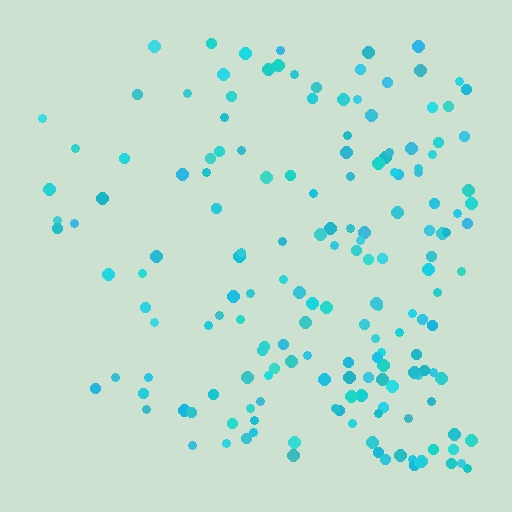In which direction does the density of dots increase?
From left to right, with the right side densest.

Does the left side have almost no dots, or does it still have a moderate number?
Still a moderate number, just noticeably fewer than the right.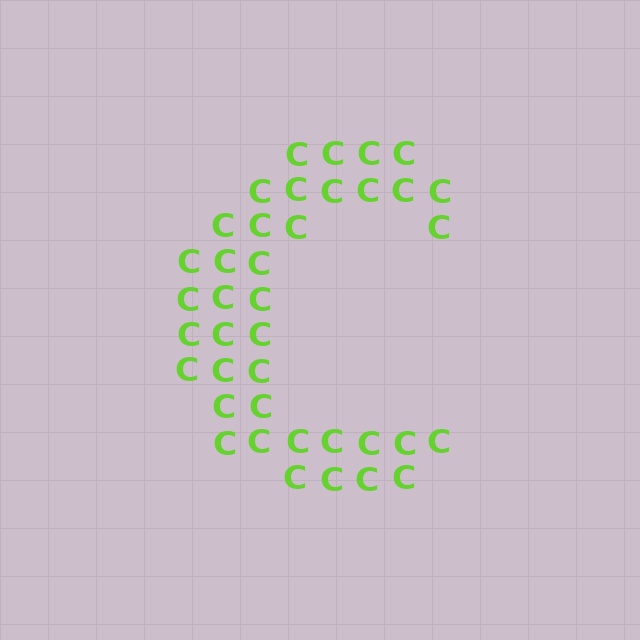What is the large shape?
The large shape is the letter C.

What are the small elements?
The small elements are letter C's.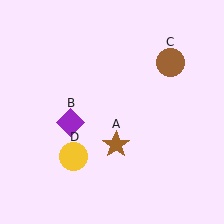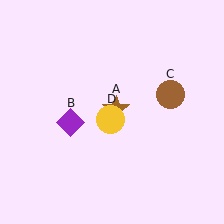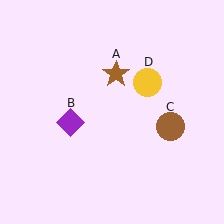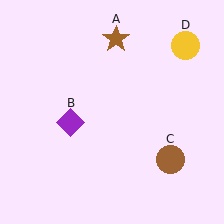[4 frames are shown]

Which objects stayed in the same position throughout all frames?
Purple diamond (object B) remained stationary.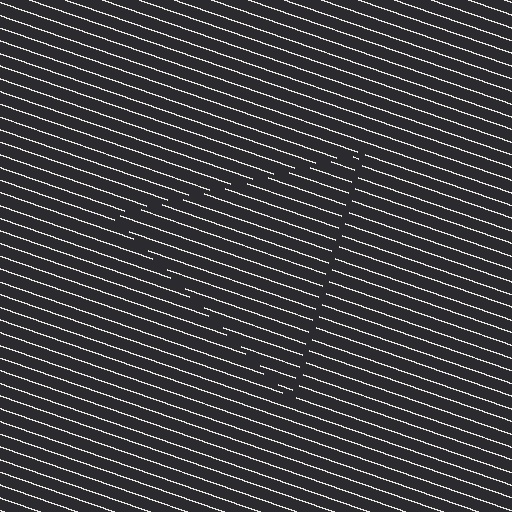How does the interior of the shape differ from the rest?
The interior of the shape contains the same grating, shifted by half a period — the contour is defined by the phase discontinuity where line-ends from the inner and outer gratings abut.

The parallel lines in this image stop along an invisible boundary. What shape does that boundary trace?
An illusory triangle. The interior of the shape contains the same grating, shifted by half a period — the contour is defined by the phase discontinuity where line-ends from the inner and outer gratings abut.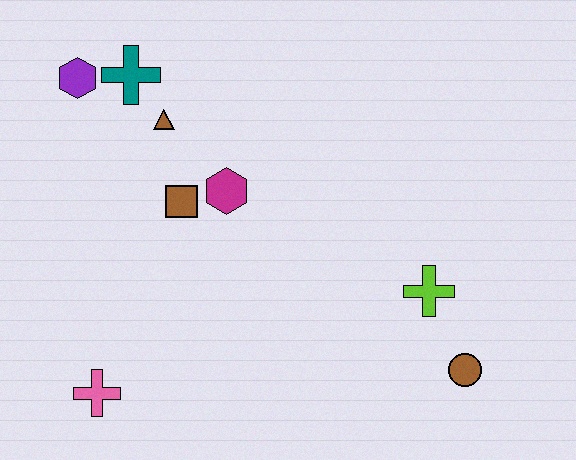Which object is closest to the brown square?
The magenta hexagon is closest to the brown square.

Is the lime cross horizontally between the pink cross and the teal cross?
No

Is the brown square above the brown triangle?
No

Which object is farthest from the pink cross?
The brown circle is farthest from the pink cross.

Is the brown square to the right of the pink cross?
Yes